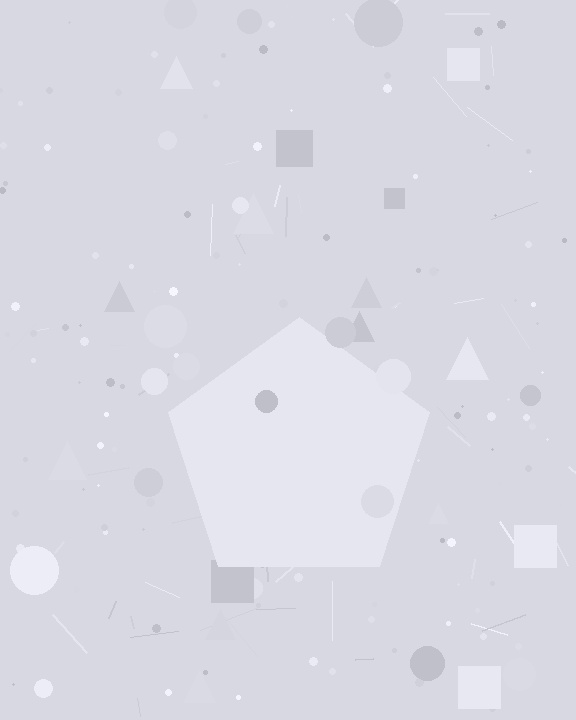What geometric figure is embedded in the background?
A pentagon is embedded in the background.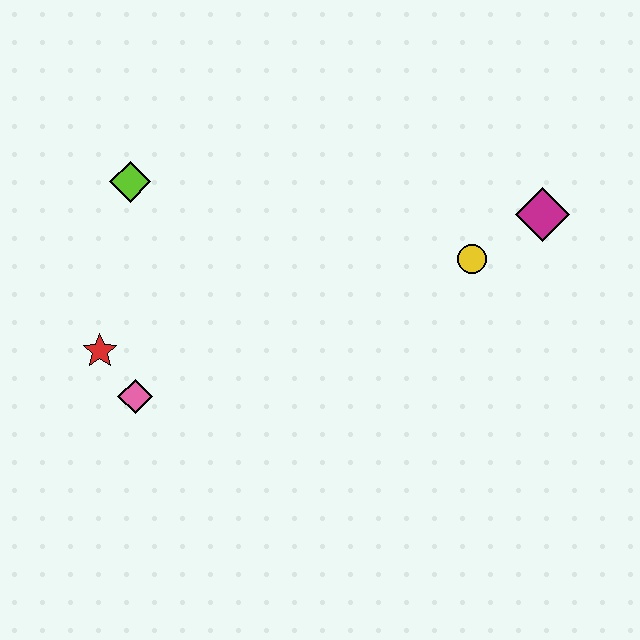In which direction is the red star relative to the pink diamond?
The red star is above the pink diamond.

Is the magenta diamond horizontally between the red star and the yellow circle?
No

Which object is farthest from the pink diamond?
The magenta diamond is farthest from the pink diamond.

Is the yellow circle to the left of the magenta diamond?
Yes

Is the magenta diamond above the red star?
Yes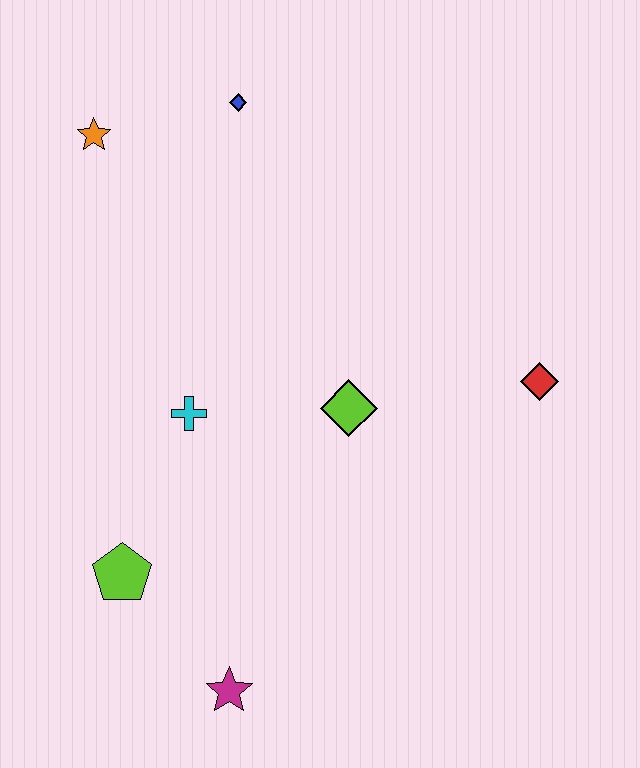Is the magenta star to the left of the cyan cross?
No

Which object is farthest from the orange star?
The magenta star is farthest from the orange star.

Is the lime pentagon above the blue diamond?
No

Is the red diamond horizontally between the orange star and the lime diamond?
No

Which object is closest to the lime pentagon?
The magenta star is closest to the lime pentagon.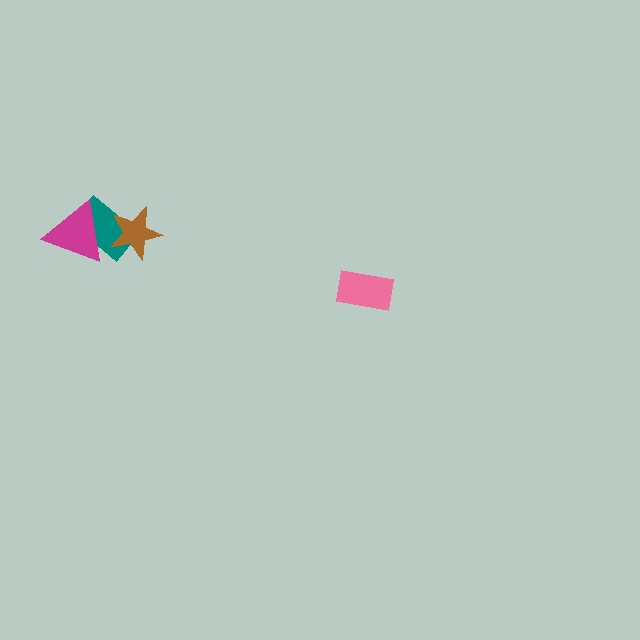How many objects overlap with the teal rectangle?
2 objects overlap with the teal rectangle.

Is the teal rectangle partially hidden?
Yes, it is partially covered by another shape.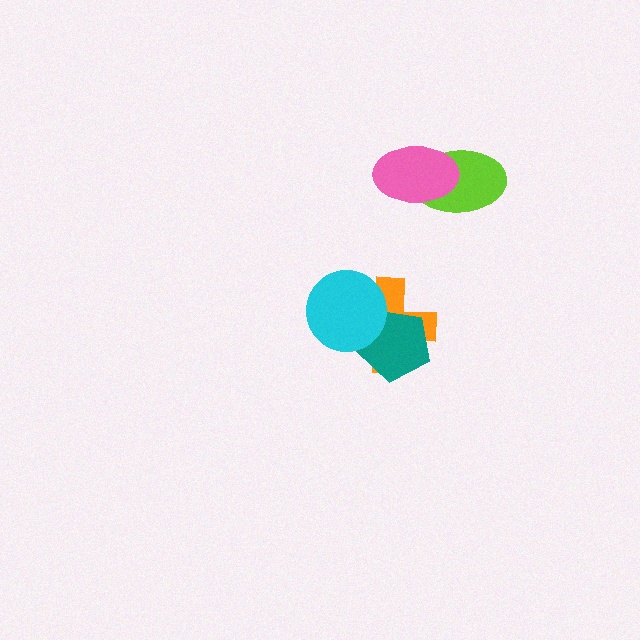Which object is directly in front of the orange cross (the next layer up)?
The teal pentagon is directly in front of the orange cross.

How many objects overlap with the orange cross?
2 objects overlap with the orange cross.